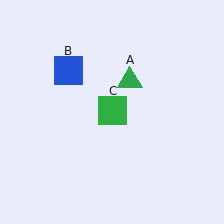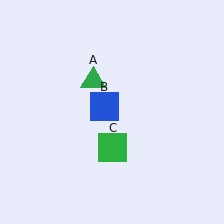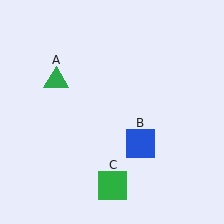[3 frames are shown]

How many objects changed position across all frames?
3 objects changed position: green triangle (object A), blue square (object B), green square (object C).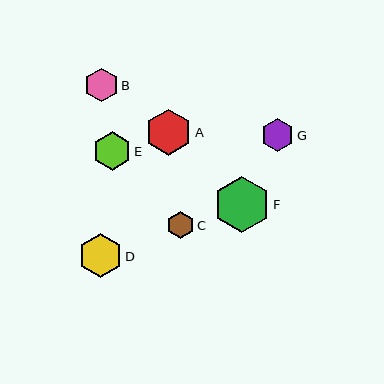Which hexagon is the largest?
Hexagon F is the largest with a size of approximately 56 pixels.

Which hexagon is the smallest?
Hexagon C is the smallest with a size of approximately 27 pixels.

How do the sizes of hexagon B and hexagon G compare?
Hexagon B and hexagon G are approximately the same size.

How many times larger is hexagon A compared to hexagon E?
Hexagon A is approximately 1.2 times the size of hexagon E.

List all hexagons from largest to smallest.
From largest to smallest: F, A, D, E, B, G, C.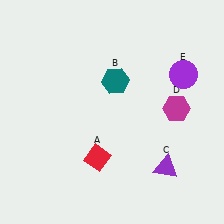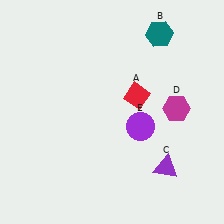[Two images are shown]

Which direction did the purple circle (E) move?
The purple circle (E) moved down.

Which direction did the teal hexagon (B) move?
The teal hexagon (B) moved up.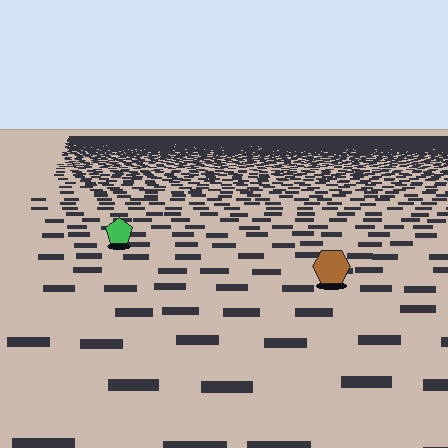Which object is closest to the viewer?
The brown hexagon is closest. The texture marks near it are larger and more spread out.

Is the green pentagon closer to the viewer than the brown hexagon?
No. The brown hexagon is closer — you can tell from the texture gradient: the ground texture is coarser near it.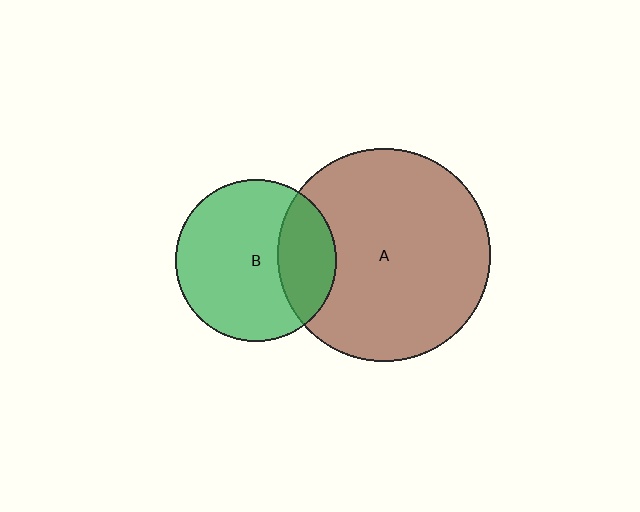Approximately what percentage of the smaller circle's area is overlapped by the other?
Approximately 25%.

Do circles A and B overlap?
Yes.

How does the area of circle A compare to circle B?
Approximately 1.7 times.